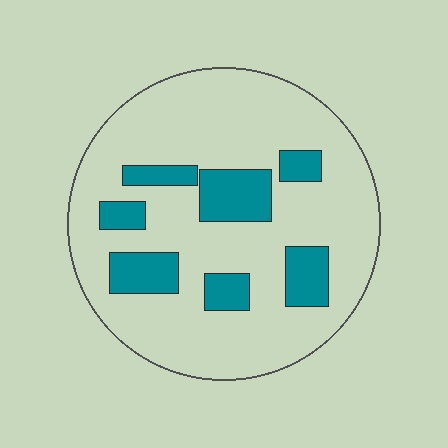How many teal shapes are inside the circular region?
7.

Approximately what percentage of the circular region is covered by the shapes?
Approximately 20%.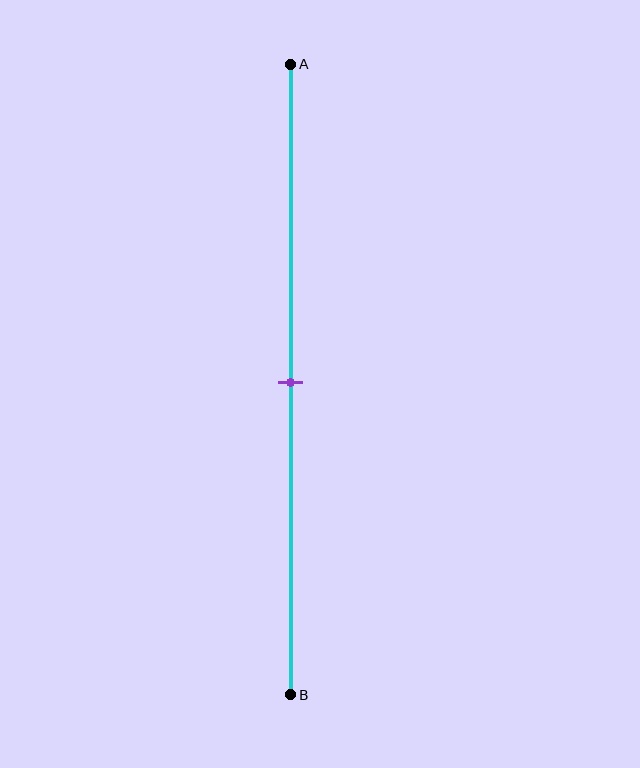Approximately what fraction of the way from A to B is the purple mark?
The purple mark is approximately 50% of the way from A to B.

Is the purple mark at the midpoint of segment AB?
Yes, the mark is approximately at the midpoint.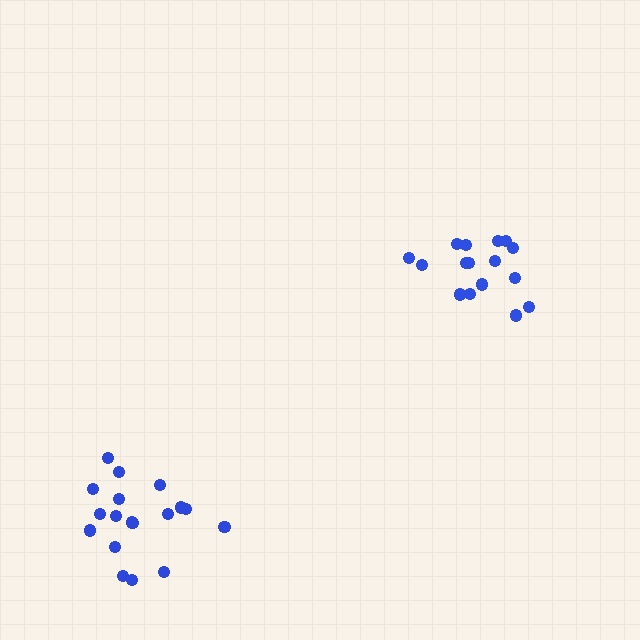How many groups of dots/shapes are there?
There are 2 groups.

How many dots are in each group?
Group 1: 16 dots, Group 2: 18 dots (34 total).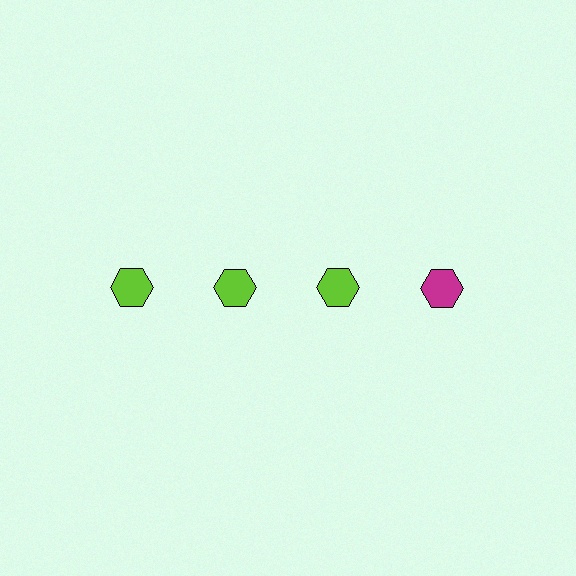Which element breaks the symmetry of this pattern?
The magenta hexagon in the top row, second from right column breaks the symmetry. All other shapes are lime hexagons.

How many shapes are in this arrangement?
There are 4 shapes arranged in a grid pattern.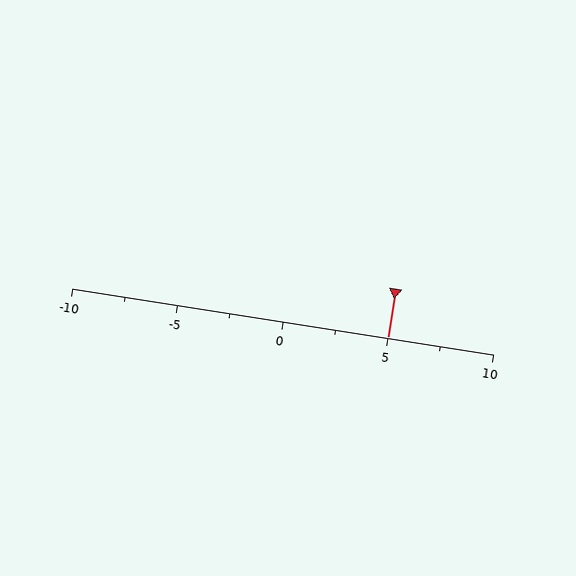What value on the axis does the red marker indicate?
The marker indicates approximately 5.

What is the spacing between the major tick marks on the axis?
The major ticks are spaced 5 apart.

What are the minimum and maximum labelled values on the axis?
The axis runs from -10 to 10.